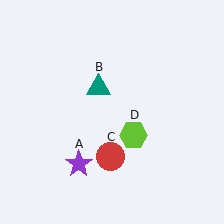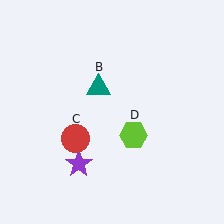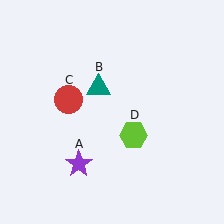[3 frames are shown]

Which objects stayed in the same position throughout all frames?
Purple star (object A) and teal triangle (object B) and lime hexagon (object D) remained stationary.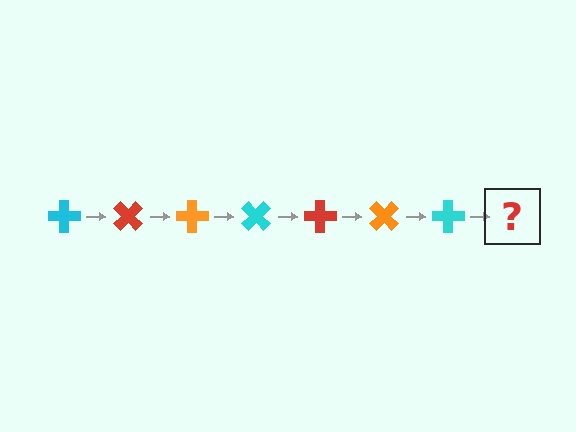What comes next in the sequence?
The next element should be a red cross, rotated 315 degrees from the start.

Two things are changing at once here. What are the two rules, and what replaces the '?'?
The two rules are that it rotates 45 degrees each step and the color cycles through cyan, red, and orange. The '?' should be a red cross, rotated 315 degrees from the start.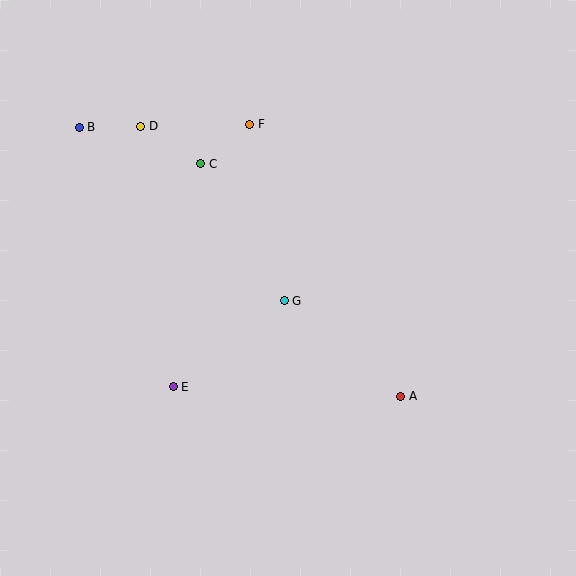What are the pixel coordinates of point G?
Point G is at (284, 301).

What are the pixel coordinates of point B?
Point B is at (79, 127).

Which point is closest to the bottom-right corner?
Point A is closest to the bottom-right corner.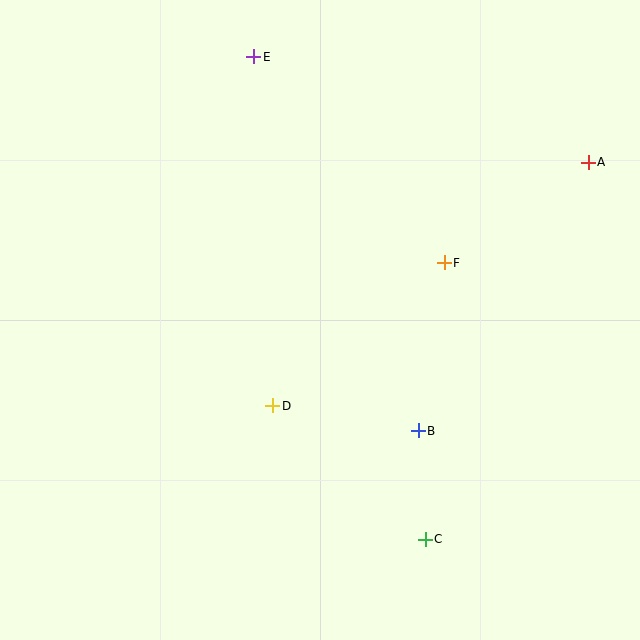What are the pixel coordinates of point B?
Point B is at (418, 431).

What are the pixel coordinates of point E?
Point E is at (254, 57).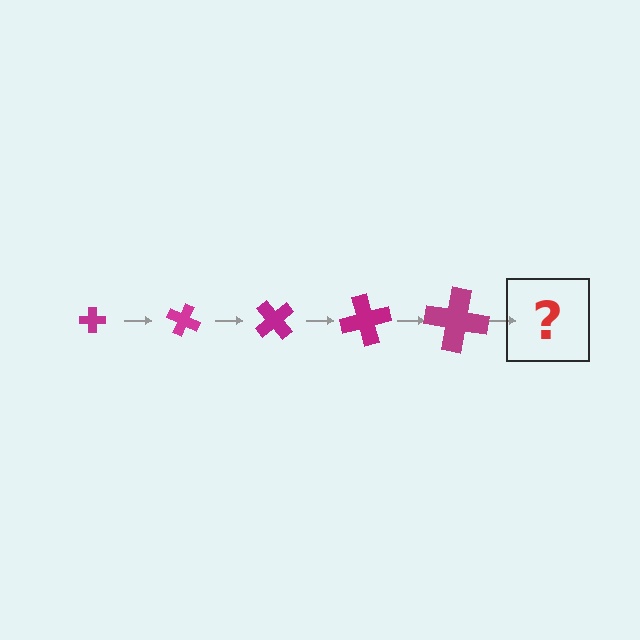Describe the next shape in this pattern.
It should be a cross, larger than the previous one and rotated 125 degrees from the start.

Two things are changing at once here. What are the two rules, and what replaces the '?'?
The two rules are that the cross grows larger each step and it rotates 25 degrees each step. The '?' should be a cross, larger than the previous one and rotated 125 degrees from the start.